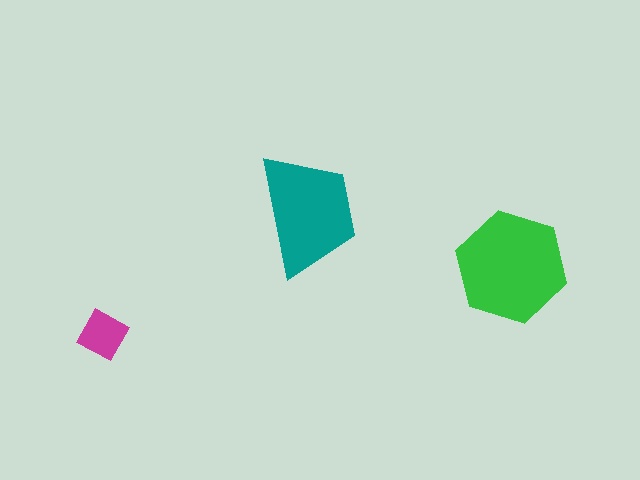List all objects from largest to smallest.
The green hexagon, the teal trapezoid, the magenta diamond.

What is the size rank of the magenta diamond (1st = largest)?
3rd.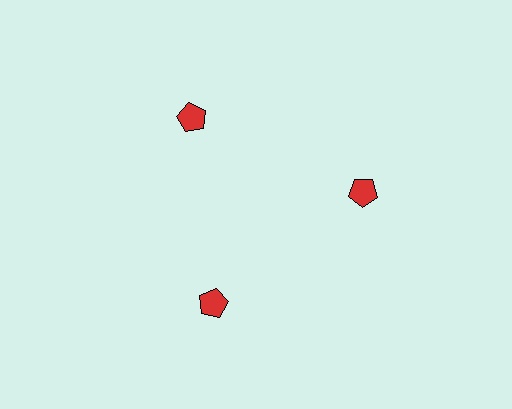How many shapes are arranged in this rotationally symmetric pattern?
There are 3 shapes, arranged in 3 groups of 1.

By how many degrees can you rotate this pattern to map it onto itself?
The pattern maps onto itself every 120 degrees of rotation.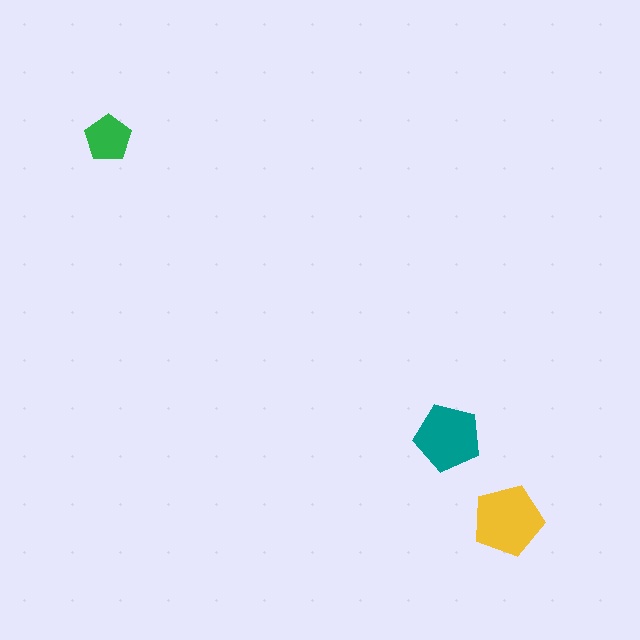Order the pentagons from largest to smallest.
the yellow one, the teal one, the green one.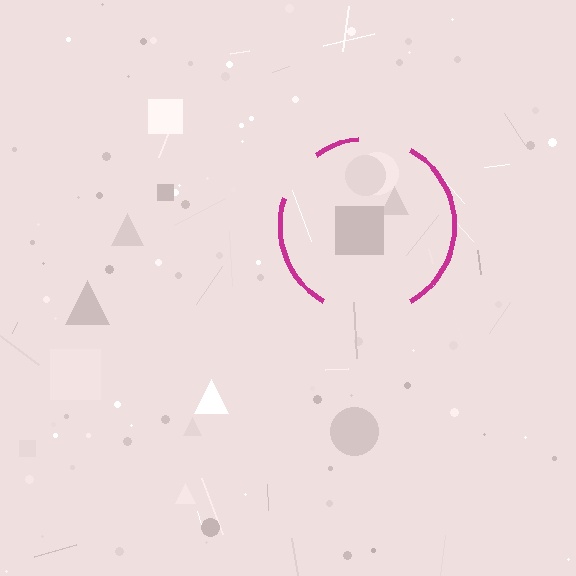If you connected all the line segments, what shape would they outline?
They would outline a circle.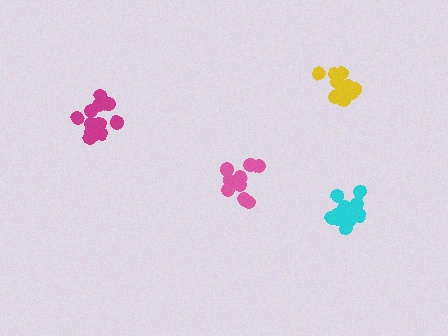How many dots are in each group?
Group 1: 12 dots, Group 2: 16 dots, Group 3: 14 dots, Group 4: 11 dots (53 total).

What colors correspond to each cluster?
The clusters are colored: yellow, cyan, magenta, pink.